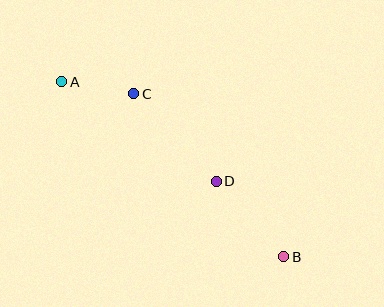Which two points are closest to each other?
Points A and C are closest to each other.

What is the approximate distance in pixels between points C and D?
The distance between C and D is approximately 120 pixels.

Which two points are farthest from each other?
Points A and B are farthest from each other.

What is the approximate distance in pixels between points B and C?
The distance between B and C is approximately 221 pixels.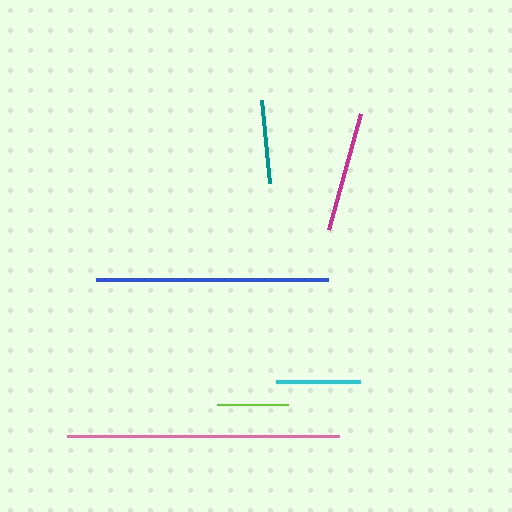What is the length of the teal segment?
The teal segment is approximately 84 pixels long.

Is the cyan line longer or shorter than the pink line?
The pink line is longer than the cyan line.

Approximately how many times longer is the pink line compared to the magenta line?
The pink line is approximately 2.3 times the length of the magenta line.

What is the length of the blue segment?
The blue segment is approximately 233 pixels long.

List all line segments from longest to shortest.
From longest to shortest: pink, blue, magenta, cyan, teal, lime.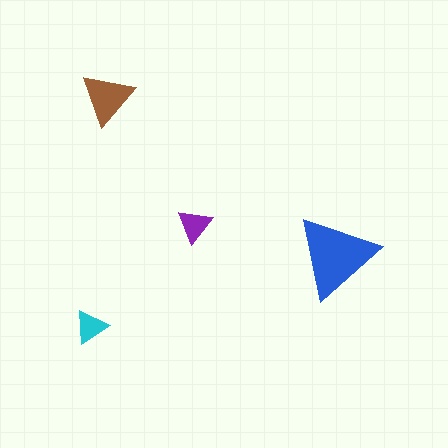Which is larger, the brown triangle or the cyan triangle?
The brown one.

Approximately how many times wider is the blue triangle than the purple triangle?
About 2.5 times wider.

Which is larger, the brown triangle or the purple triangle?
The brown one.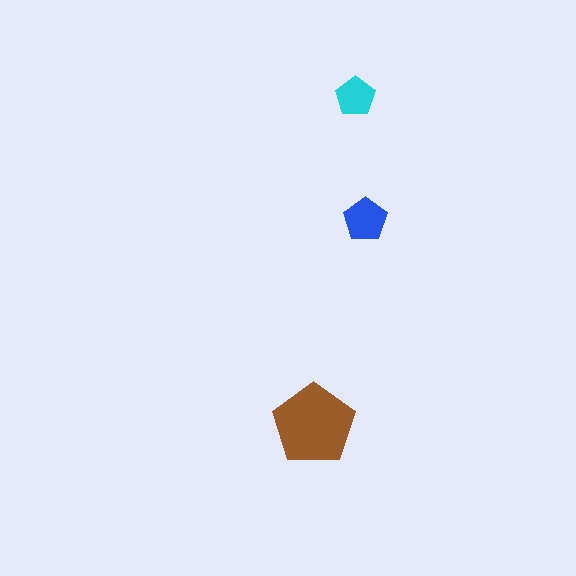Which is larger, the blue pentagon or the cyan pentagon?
The blue one.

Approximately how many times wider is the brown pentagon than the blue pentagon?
About 2 times wider.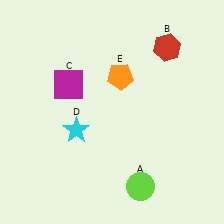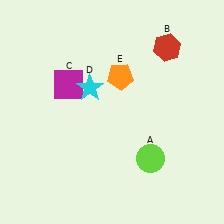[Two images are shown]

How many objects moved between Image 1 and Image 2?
2 objects moved between the two images.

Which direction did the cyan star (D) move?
The cyan star (D) moved up.